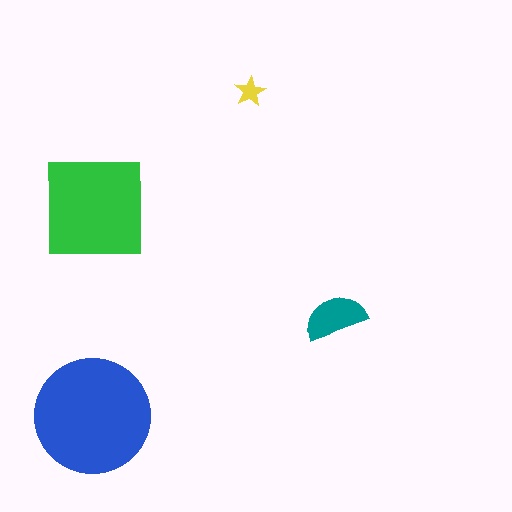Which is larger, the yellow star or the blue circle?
The blue circle.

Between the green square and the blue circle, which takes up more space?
The blue circle.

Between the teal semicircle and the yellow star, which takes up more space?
The teal semicircle.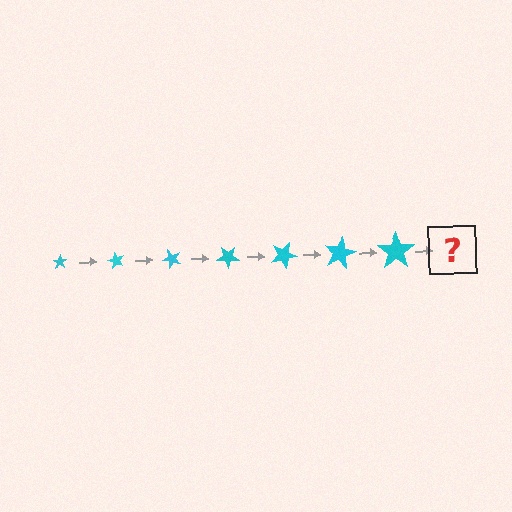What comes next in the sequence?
The next element should be a star, larger than the previous one and rotated 420 degrees from the start.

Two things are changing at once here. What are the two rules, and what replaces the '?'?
The two rules are that the star grows larger each step and it rotates 60 degrees each step. The '?' should be a star, larger than the previous one and rotated 420 degrees from the start.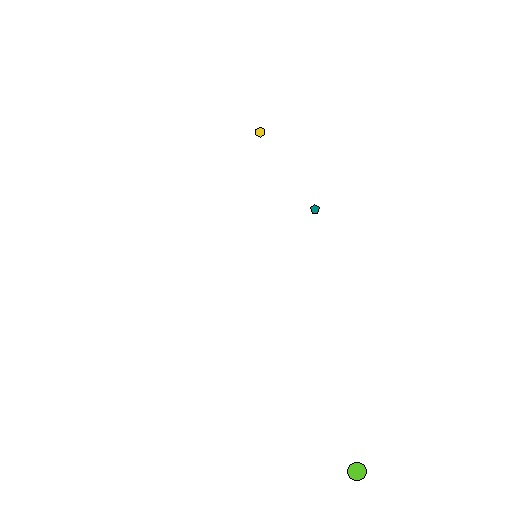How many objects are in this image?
There are 3 objects.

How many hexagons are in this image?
There is 1 hexagon.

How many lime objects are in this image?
There is 1 lime object.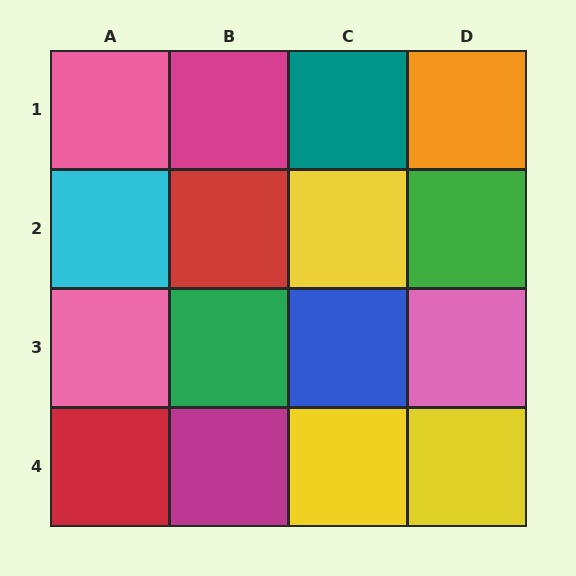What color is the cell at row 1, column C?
Teal.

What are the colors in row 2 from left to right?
Cyan, red, yellow, green.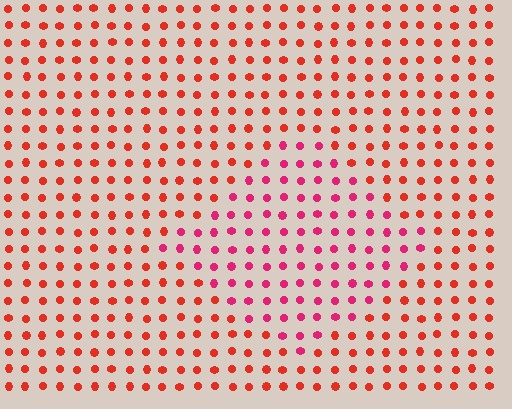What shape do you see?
I see a diamond.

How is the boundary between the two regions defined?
The boundary is defined purely by a slight shift in hue (about 31 degrees). Spacing, size, and orientation are identical on both sides.